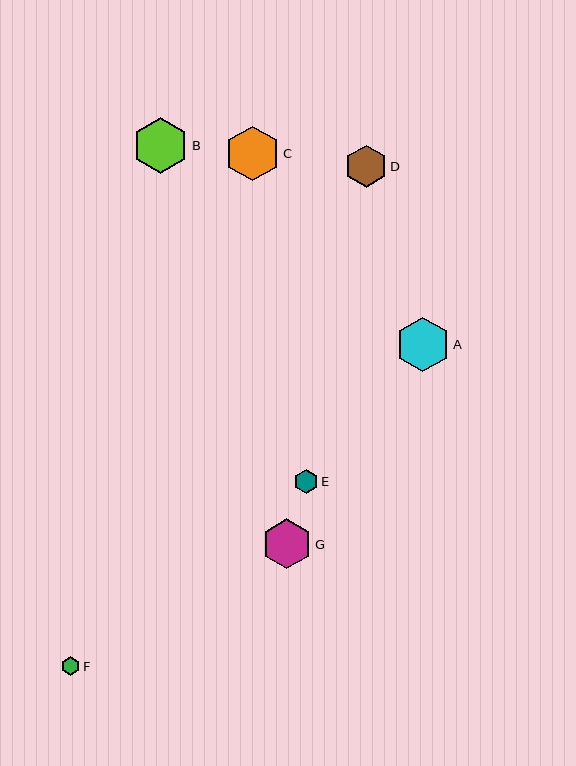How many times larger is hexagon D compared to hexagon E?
Hexagon D is approximately 1.8 times the size of hexagon E.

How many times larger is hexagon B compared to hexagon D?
Hexagon B is approximately 1.3 times the size of hexagon D.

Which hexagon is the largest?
Hexagon B is the largest with a size of approximately 56 pixels.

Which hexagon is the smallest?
Hexagon F is the smallest with a size of approximately 19 pixels.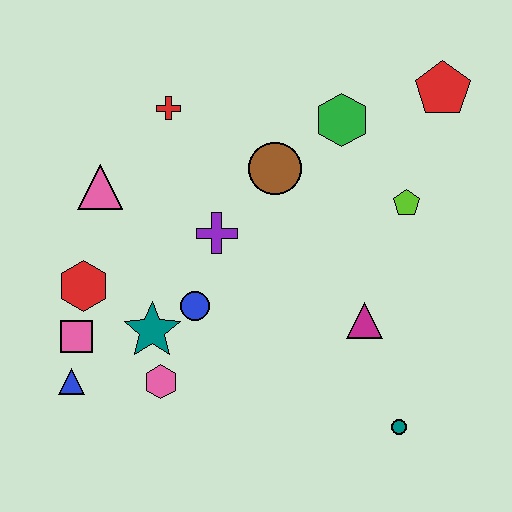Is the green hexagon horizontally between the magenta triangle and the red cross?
Yes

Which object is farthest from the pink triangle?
The teal circle is farthest from the pink triangle.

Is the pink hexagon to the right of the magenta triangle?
No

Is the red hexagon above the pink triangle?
No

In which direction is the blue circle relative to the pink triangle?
The blue circle is below the pink triangle.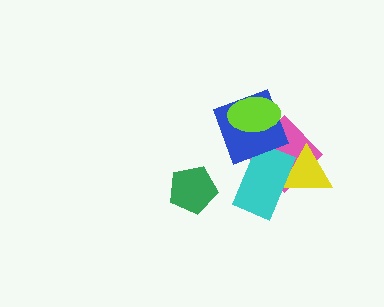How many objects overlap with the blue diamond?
3 objects overlap with the blue diamond.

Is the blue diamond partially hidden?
Yes, it is partially covered by another shape.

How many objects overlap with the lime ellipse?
2 objects overlap with the lime ellipse.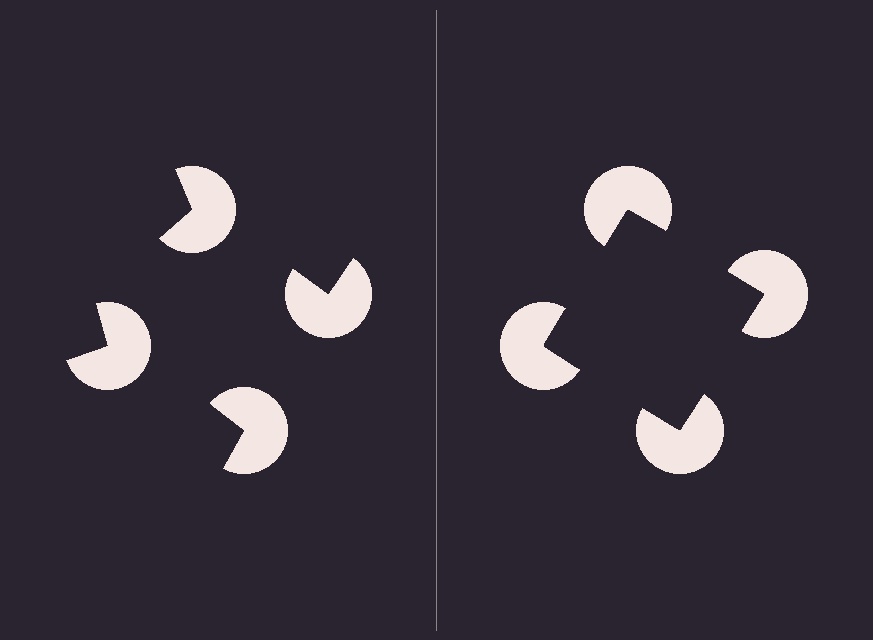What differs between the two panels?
The pac-man discs are positioned identically on both sides; only the wedge orientations differ. On the right they align to a square; on the left they are misaligned.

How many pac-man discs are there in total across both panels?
8 — 4 on each side.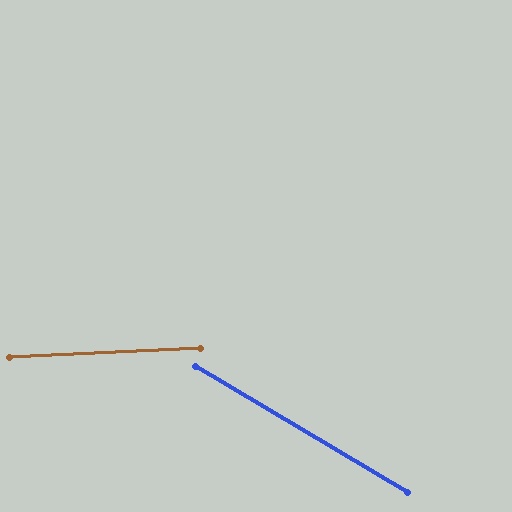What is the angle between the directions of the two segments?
Approximately 33 degrees.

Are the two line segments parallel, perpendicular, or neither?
Neither parallel nor perpendicular — they differ by about 33°.